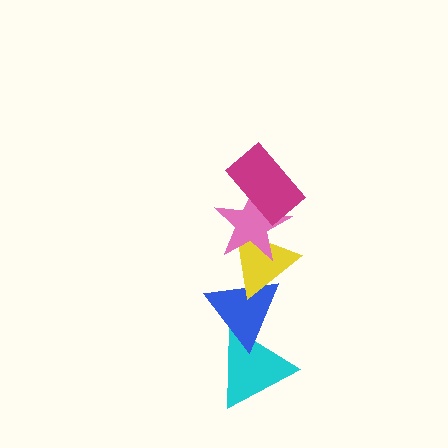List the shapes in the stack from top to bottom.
From top to bottom: the magenta rectangle, the pink star, the yellow triangle, the blue triangle, the cyan triangle.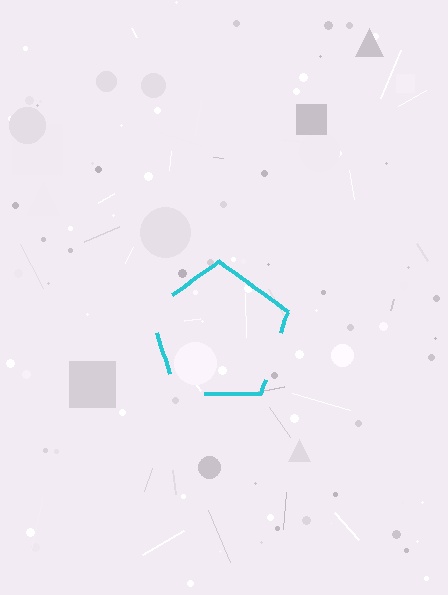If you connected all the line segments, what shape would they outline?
They would outline a pentagon.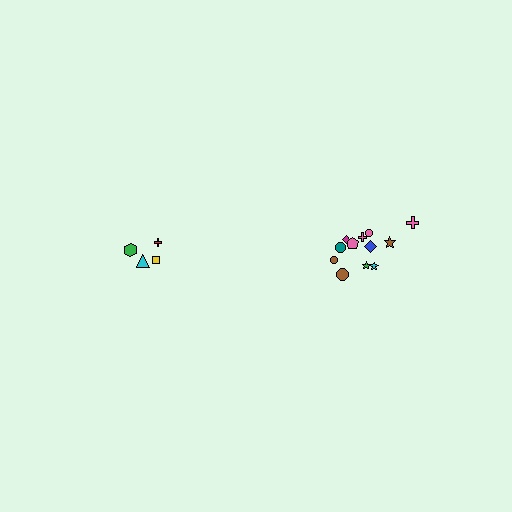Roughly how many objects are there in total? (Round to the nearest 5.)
Roughly 15 objects in total.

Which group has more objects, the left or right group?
The right group.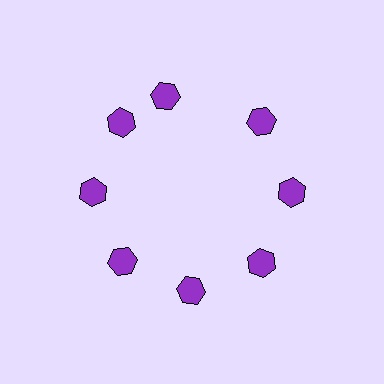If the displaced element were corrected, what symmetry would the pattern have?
It would have 8-fold rotational symmetry — the pattern would map onto itself every 45 degrees.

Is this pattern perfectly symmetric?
No. The 8 purple hexagons are arranged in a ring, but one element near the 12 o'clock position is rotated out of alignment along the ring, breaking the 8-fold rotational symmetry.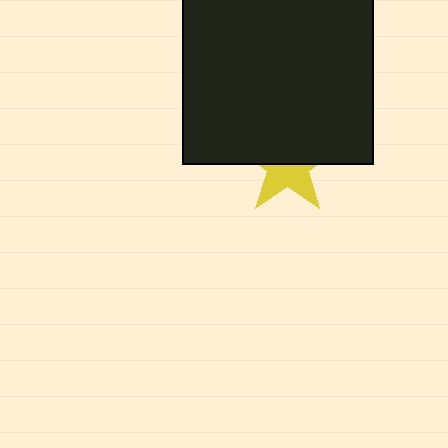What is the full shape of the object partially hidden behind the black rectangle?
The partially hidden object is a yellow star.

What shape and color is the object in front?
The object in front is a black rectangle.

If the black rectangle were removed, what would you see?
You would see the complete yellow star.